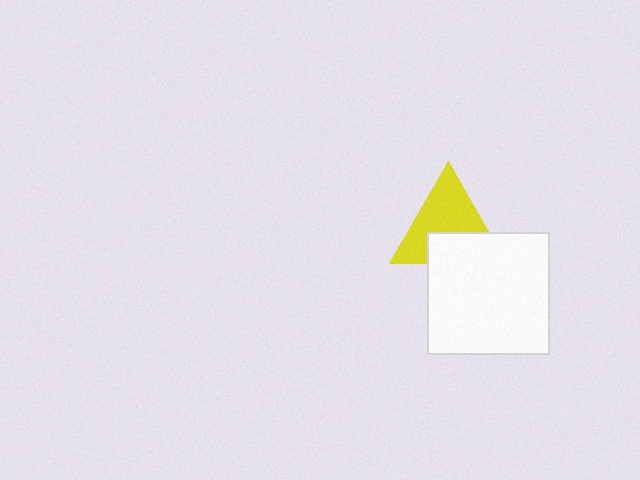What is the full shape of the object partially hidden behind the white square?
The partially hidden object is a yellow triangle.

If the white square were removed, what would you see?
You would see the complete yellow triangle.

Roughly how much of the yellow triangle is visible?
About half of it is visible (roughly 63%).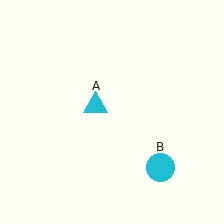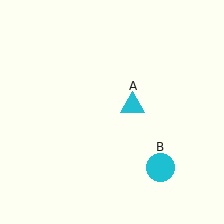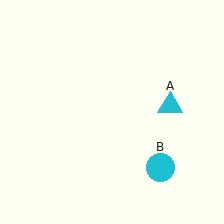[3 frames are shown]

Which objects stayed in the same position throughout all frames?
Cyan circle (object B) remained stationary.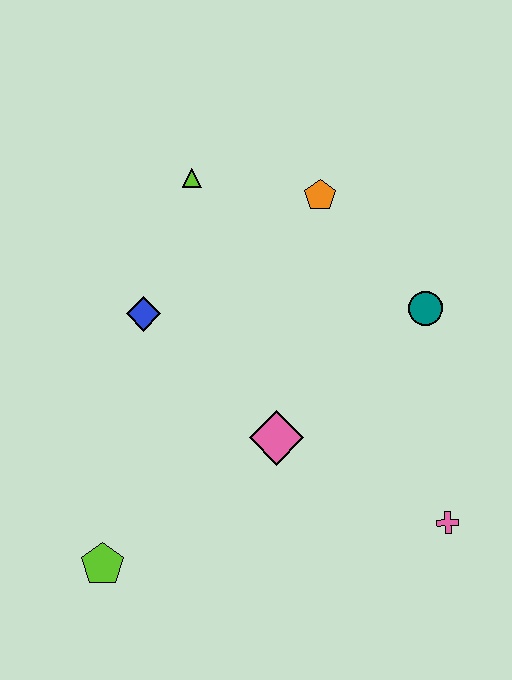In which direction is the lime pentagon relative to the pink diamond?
The lime pentagon is to the left of the pink diamond.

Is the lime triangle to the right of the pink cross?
No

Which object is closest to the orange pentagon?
The lime triangle is closest to the orange pentagon.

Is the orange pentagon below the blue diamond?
No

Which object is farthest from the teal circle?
The lime pentagon is farthest from the teal circle.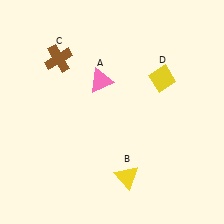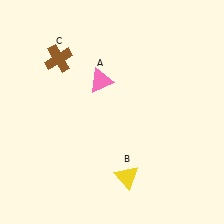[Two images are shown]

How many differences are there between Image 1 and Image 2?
There is 1 difference between the two images.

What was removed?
The yellow diamond (D) was removed in Image 2.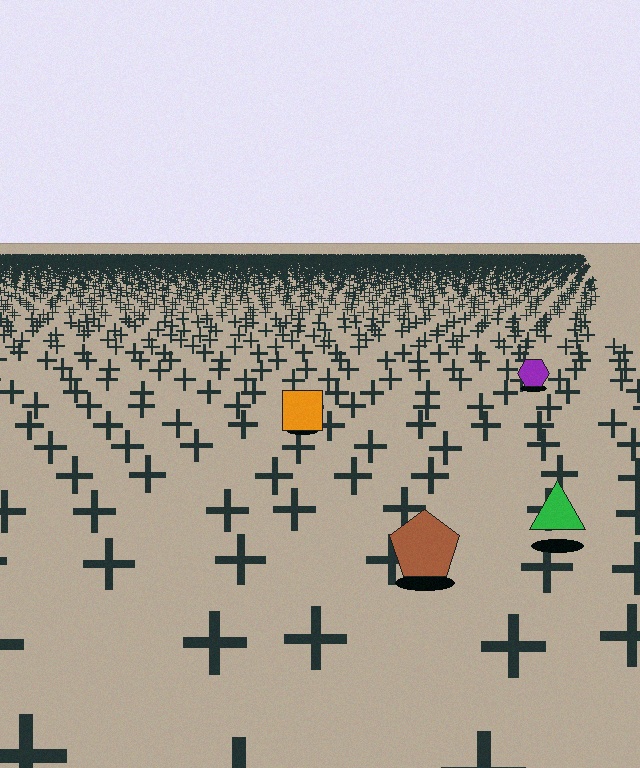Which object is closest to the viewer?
The brown pentagon is closest. The texture marks near it are larger and more spread out.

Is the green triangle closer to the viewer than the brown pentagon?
No. The brown pentagon is closer — you can tell from the texture gradient: the ground texture is coarser near it.